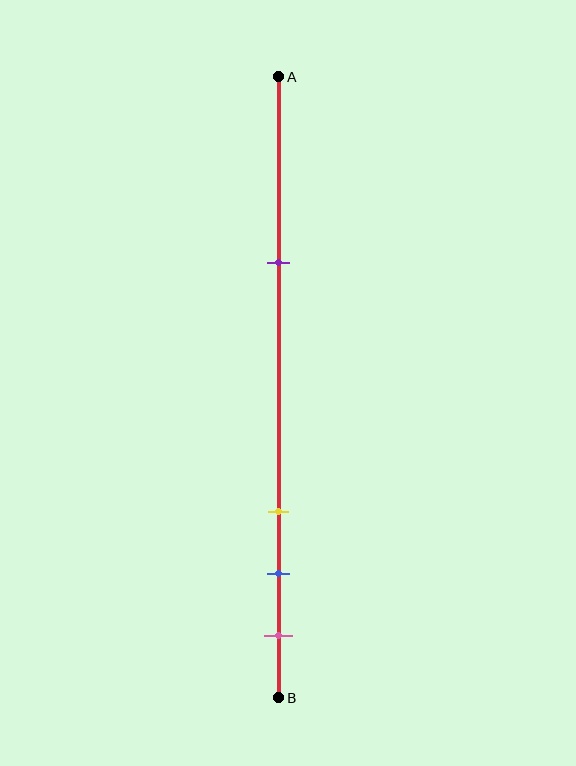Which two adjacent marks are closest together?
The blue and pink marks are the closest adjacent pair.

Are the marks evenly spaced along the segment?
No, the marks are not evenly spaced.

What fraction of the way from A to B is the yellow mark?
The yellow mark is approximately 70% (0.7) of the way from A to B.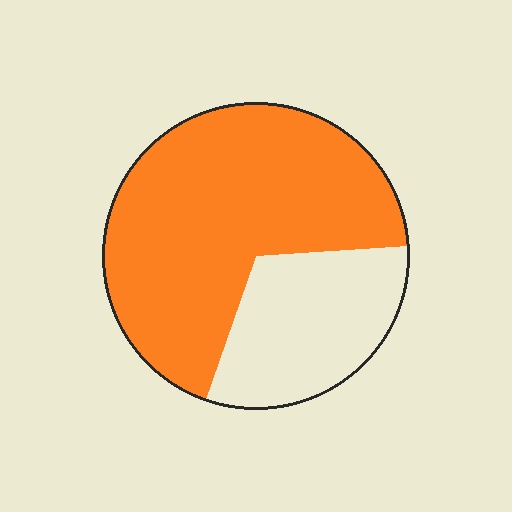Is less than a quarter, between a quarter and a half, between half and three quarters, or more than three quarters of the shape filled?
Between half and three quarters.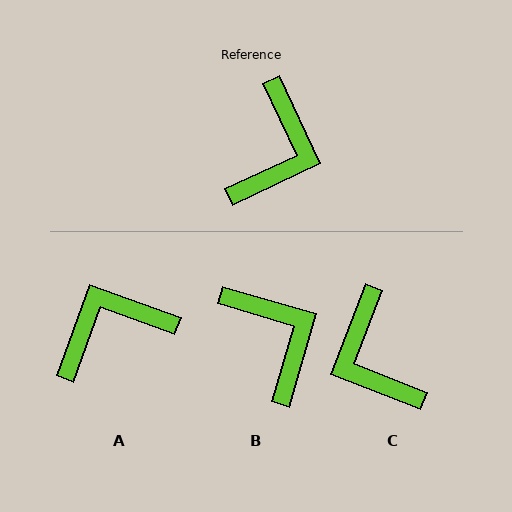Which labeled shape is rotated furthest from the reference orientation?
C, about 137 degrees away.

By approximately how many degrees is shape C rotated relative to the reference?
Approximately 137 degrees clockwise.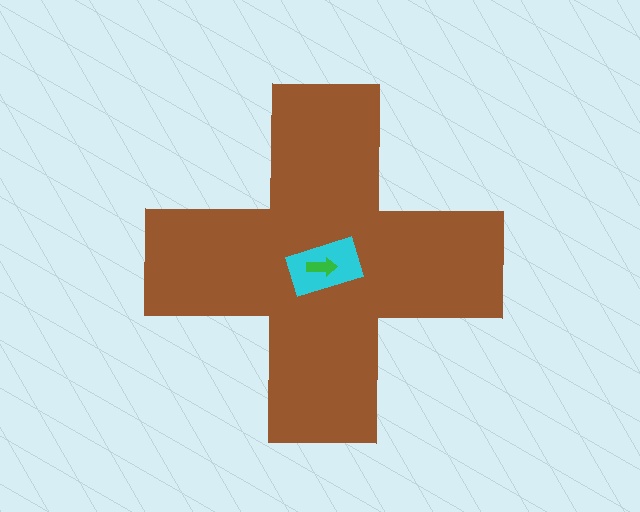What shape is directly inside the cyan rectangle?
The green arrow.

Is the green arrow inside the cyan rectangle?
Yes.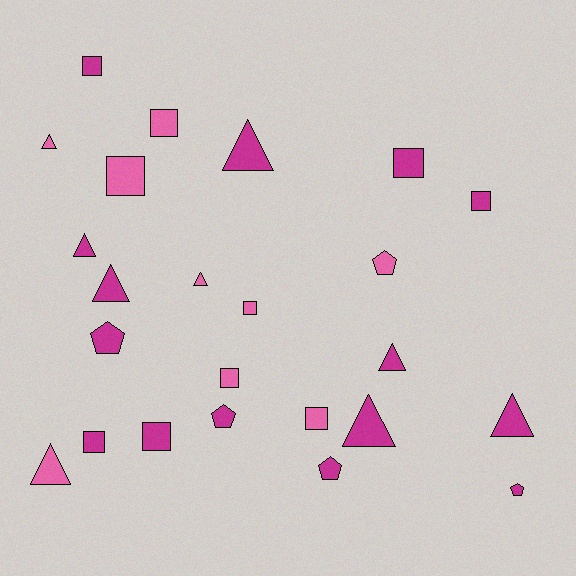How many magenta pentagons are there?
There are 4 magenta pentagons.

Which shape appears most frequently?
Square, with 10 objects.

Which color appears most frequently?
Magenta, with 15 objects.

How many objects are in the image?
There are 24 objects.